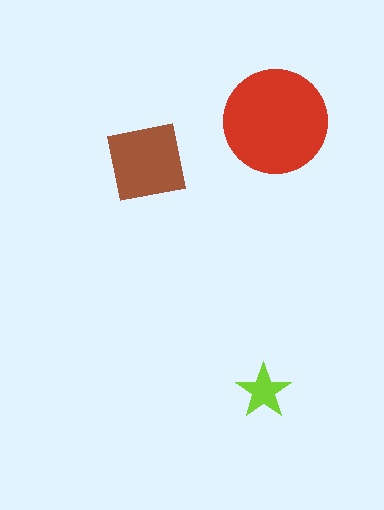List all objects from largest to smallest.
The red circle, the brown square, the lime star.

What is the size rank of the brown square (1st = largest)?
2nd.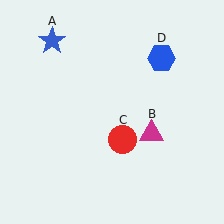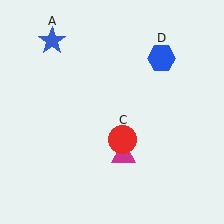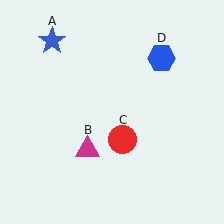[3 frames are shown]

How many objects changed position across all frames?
1 object changed position: magenta triangle (object B).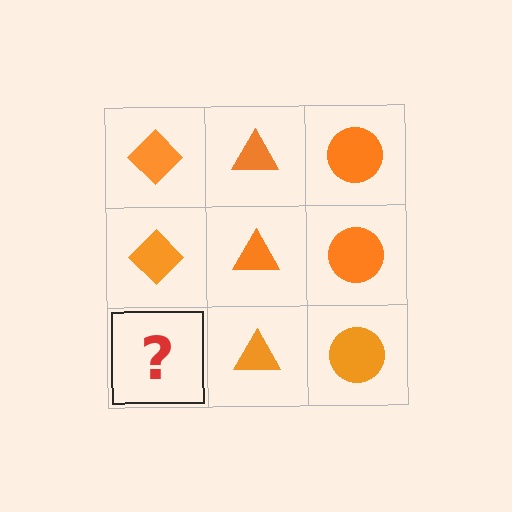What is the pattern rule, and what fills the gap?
The rule is that each column has a consistent shape. The gap should be filled with an orange diamond.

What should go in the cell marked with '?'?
The missing cell should contain an orange diamond.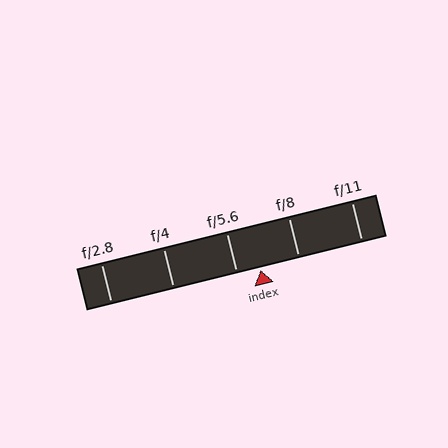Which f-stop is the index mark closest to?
The index mark is closest to f/5.6.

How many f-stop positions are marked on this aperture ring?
There are 5 f-stop positions marked.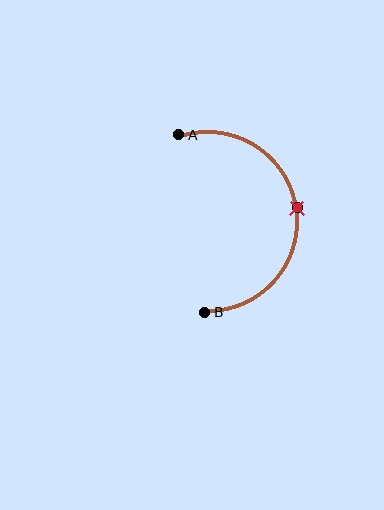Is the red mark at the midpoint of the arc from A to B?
Yes. The red mark lies on the arc at equal arc-length from both A and B — it is the arc midpoint.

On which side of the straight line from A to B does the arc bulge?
The arc bulges to the right of the straight line connecting A and B.